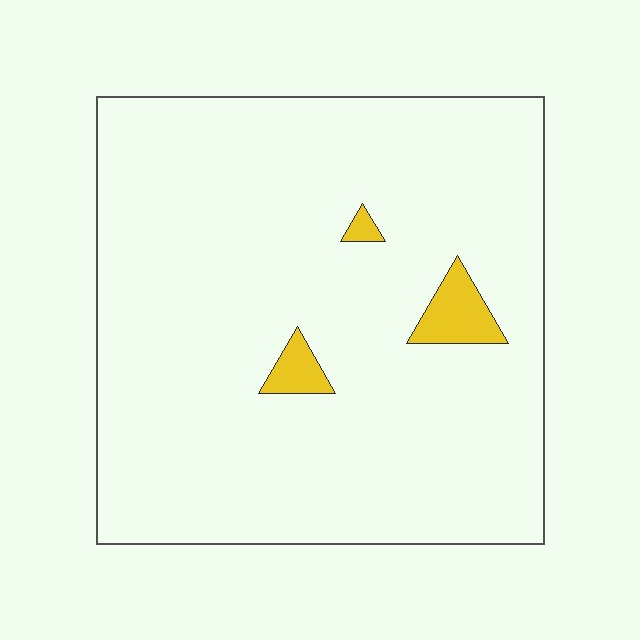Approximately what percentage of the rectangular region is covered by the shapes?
Approximately 5%.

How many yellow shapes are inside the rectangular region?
3.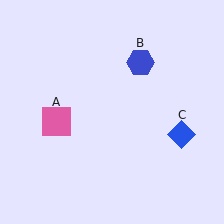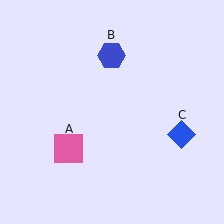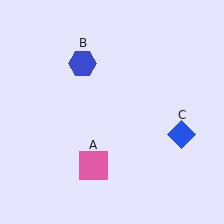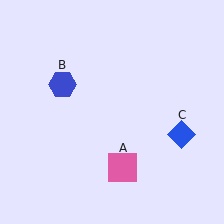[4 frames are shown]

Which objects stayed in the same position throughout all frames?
Blue diamond (object C) remained stationary.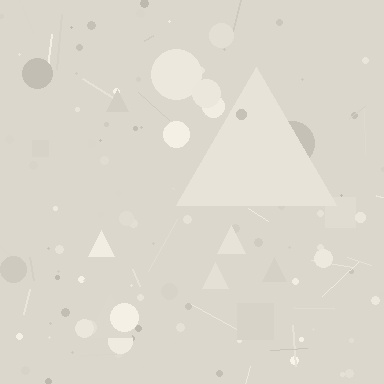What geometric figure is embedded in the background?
A triangle is embedded in the background.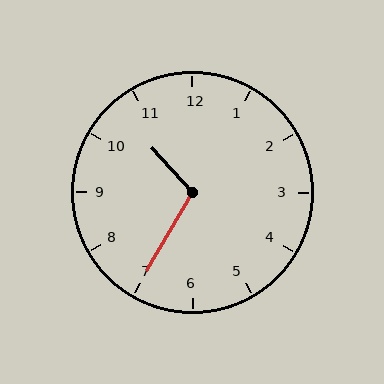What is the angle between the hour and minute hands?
Approximately 108 degrees.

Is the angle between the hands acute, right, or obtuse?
It is obtuse.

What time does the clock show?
10:35.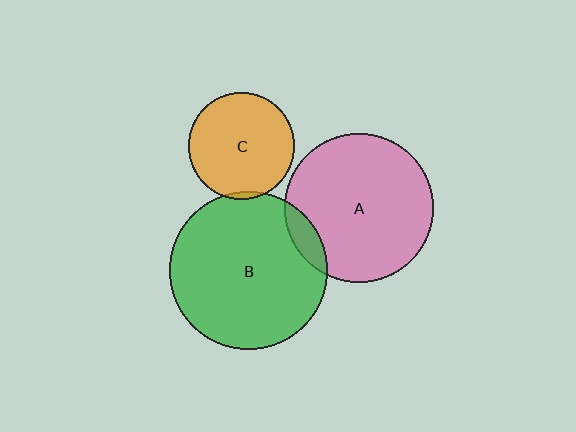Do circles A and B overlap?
Yes.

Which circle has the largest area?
Circle B (green).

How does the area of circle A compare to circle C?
Approximately 2.0 times.